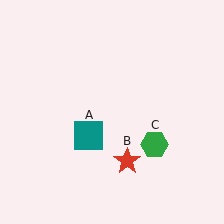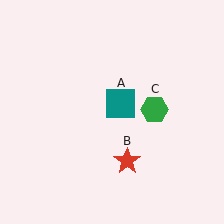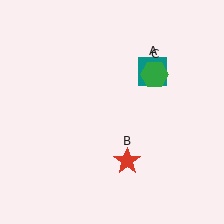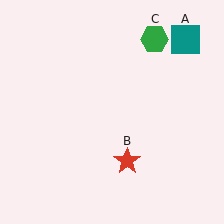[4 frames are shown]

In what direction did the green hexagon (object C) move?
The green hexagon (object C) moved up.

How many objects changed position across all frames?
2 objects changed position: teal square (object A), green hexagon (object C).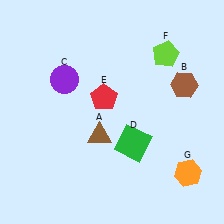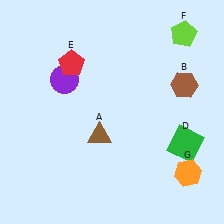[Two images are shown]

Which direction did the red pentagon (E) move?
The red pentagon (E) moved up.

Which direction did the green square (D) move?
The green square (D) moved right.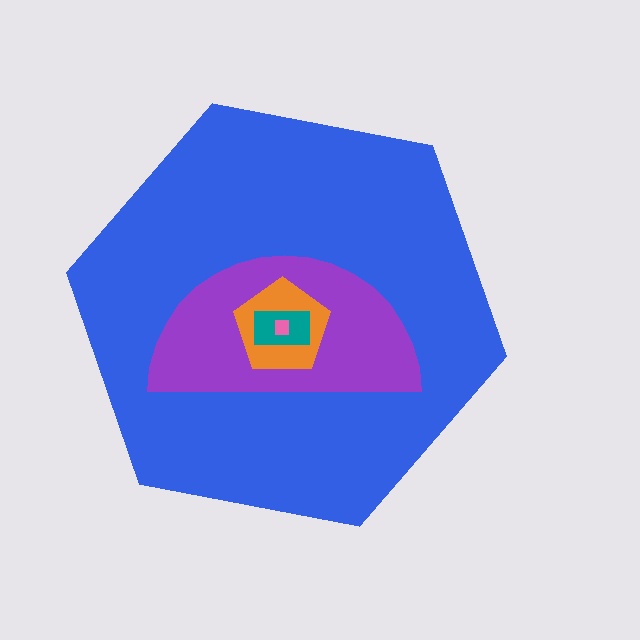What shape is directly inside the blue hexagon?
The purple semicircle.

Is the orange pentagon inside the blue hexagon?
Yes.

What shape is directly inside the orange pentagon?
The teal rectangle.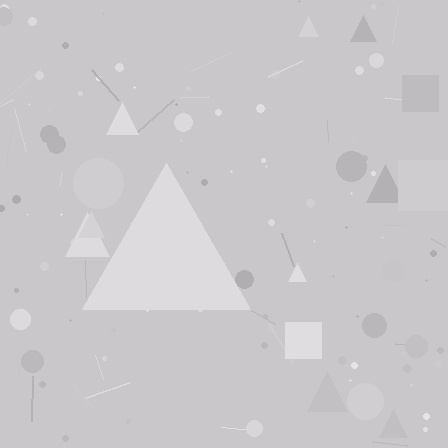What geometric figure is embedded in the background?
A triangle is embedded in the background.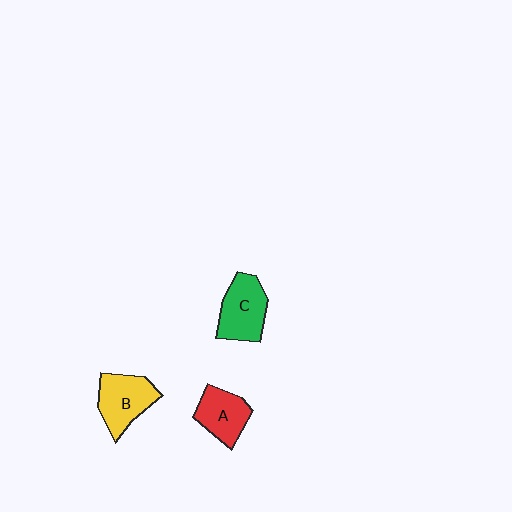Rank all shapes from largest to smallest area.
From largest to smallest: C (green), B (yellow), A (red).